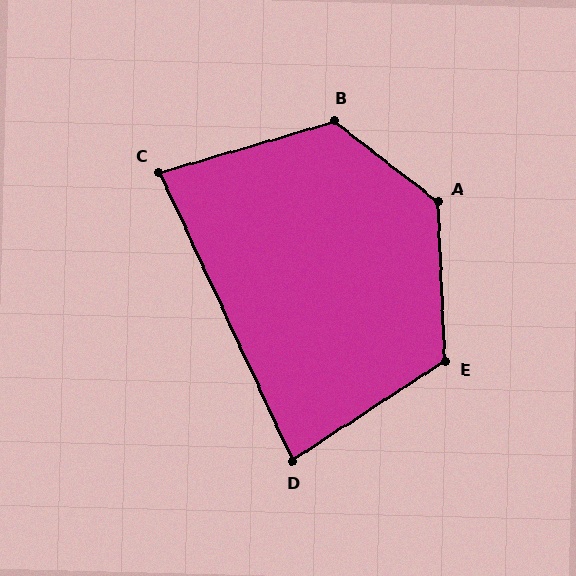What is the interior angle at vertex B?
Approximately 126 degrees (obtuse).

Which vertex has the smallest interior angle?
C, at approximately 82 degrees.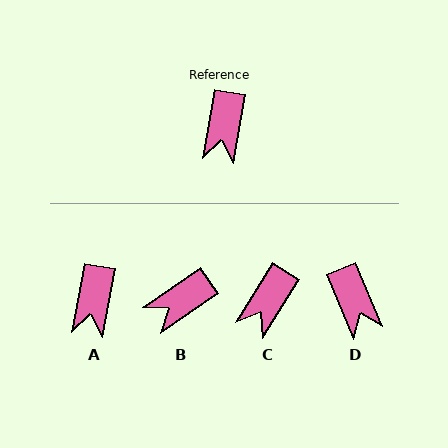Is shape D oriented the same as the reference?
No, it is off by about 34 degrees.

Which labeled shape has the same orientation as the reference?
A.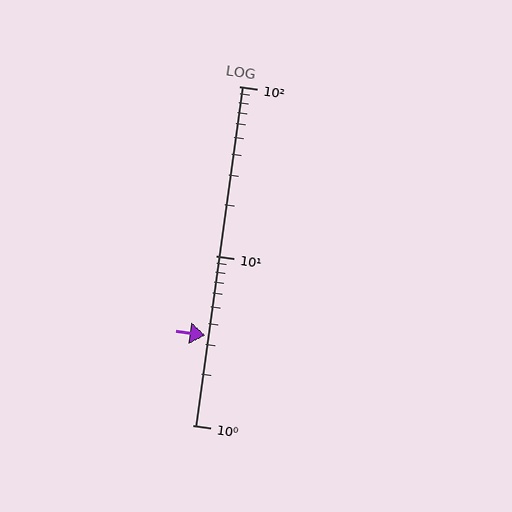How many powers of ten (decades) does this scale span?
The scale spans 2 decades, from 1 to 100.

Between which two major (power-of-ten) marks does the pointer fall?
The pointer is between 1 and 10.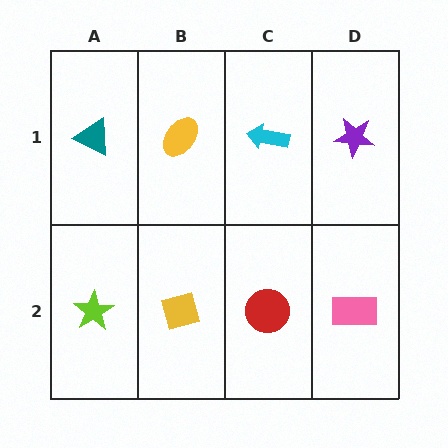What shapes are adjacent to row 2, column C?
A cyan arrow (row 1, column C), a yellow diamond (row 2, column B), a pink rectangle (row 2, column D).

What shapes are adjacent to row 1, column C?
A red circle (row 2, column C), a yellow ellipse (row 1, column B), a purple star (row 1, column D).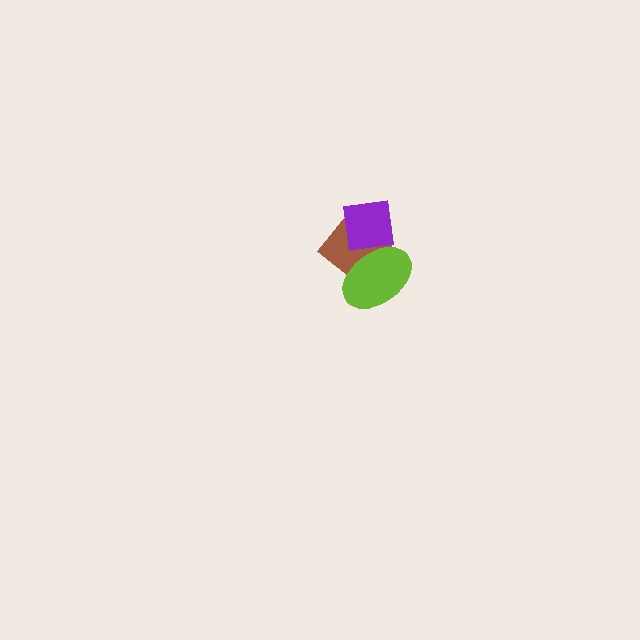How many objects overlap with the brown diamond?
2 objects overlap with the brown diamond.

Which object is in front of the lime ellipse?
The purple square is in front of the lime ellipse.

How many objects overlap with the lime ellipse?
2 objects overlap with the lime ellipse.